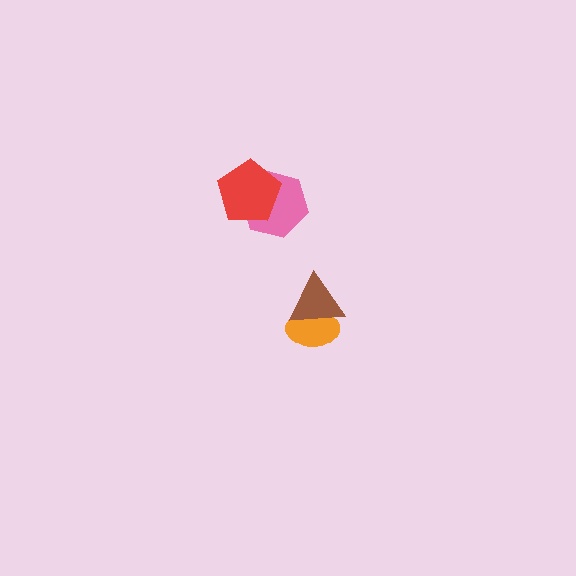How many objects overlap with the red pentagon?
1 object overlaps with the red pentagon.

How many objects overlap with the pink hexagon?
1 object overlaps with the pink hexagon.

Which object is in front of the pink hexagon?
The red pentagon is in front of the pink hexagon.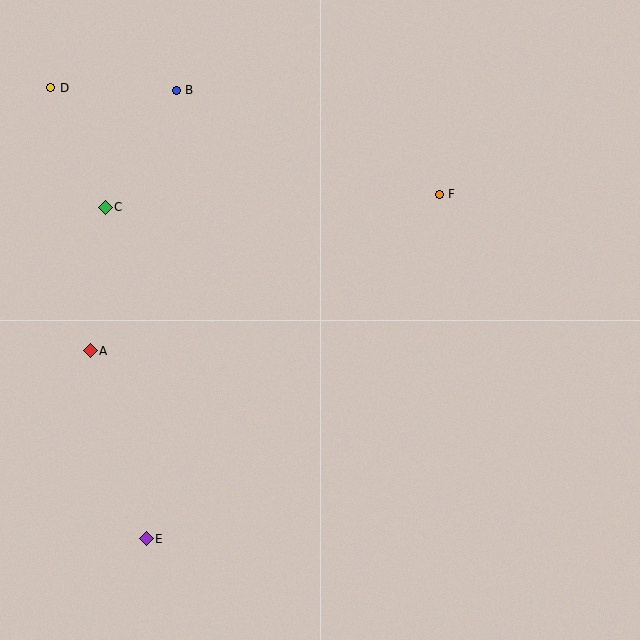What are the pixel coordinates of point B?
Point B is at (176, 90).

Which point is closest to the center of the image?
Point F at (439, 194) is closest to the center.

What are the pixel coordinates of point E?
Point E is at (146, 539).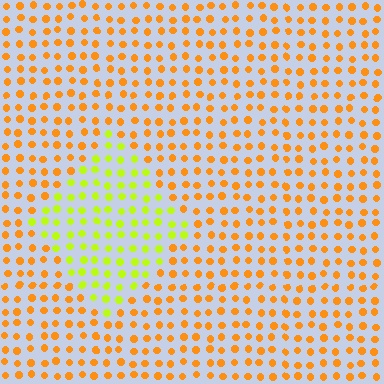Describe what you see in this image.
The image is filled with small orange elements in a uniform arrangement. A diamond-shaped region is visible where the elements are tinted to a slightly different hue, forming a subtle color boundary.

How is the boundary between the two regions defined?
The boundary is defined purely by a slight shift in hue (about 45 degrees). Spacing, size, and orientation are identical on both sides.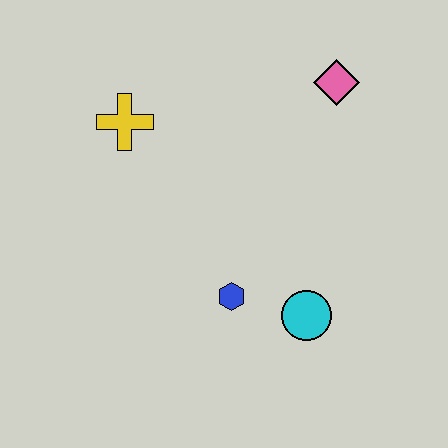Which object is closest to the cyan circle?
The blue hexagon is closest to the cyan circle.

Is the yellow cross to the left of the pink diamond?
Yes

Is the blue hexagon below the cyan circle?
No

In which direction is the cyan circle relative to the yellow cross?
The cyan circle is below the yellow cross.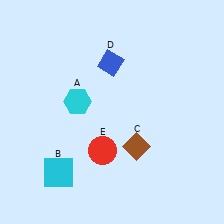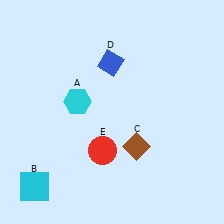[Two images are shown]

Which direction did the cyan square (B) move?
The cyan square (B) moved left.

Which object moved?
The cyan square (B) moved left.